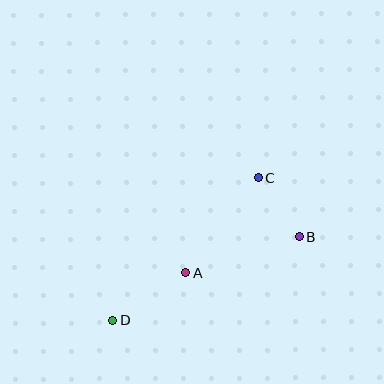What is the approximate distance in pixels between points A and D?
The distance between A and D is approximately 88 pixels.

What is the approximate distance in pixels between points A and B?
The distance between A and B is approximately 119 pixels.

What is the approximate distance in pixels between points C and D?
The distance between C and D is approximately 204 pixels.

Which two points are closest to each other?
Points B and C are closest to each other.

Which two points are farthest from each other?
Points B and D are farthest from each other.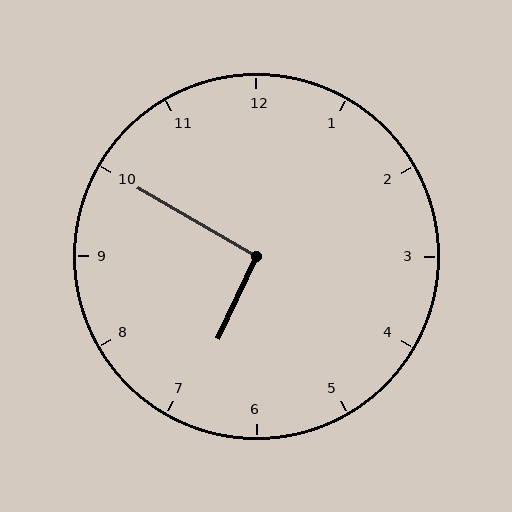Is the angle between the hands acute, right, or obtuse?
It is right.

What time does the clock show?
6:50.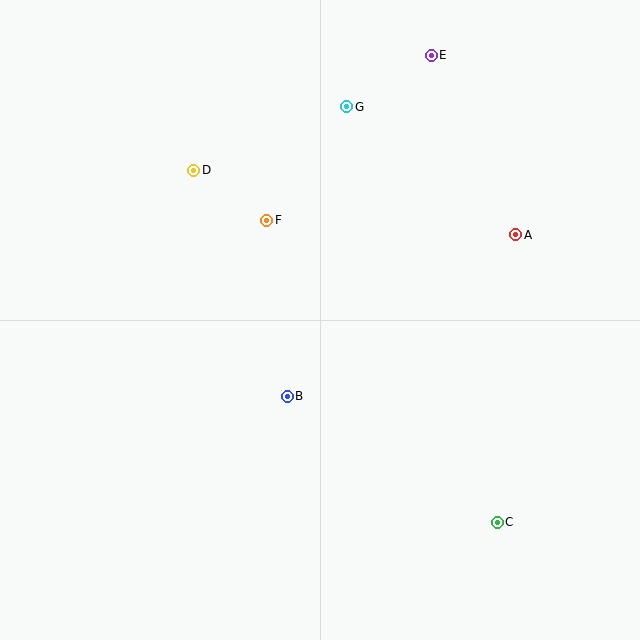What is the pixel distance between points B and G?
The distance between B and G is 296 pixels.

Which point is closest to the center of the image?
Point B at (287, 396) is closest to the center.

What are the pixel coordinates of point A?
Point A is at (516, 235).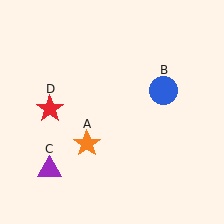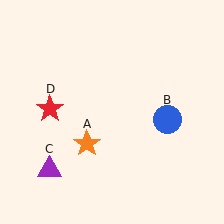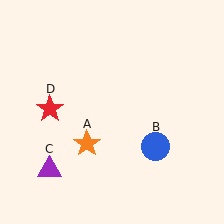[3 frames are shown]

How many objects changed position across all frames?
1 object changed position: blue circle (object B).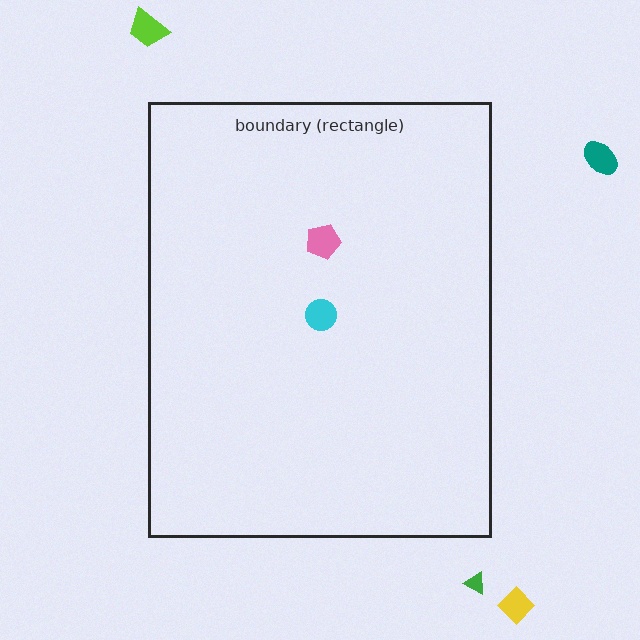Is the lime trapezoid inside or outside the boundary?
Outside.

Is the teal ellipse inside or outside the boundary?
Outside.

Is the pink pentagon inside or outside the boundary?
Inside.